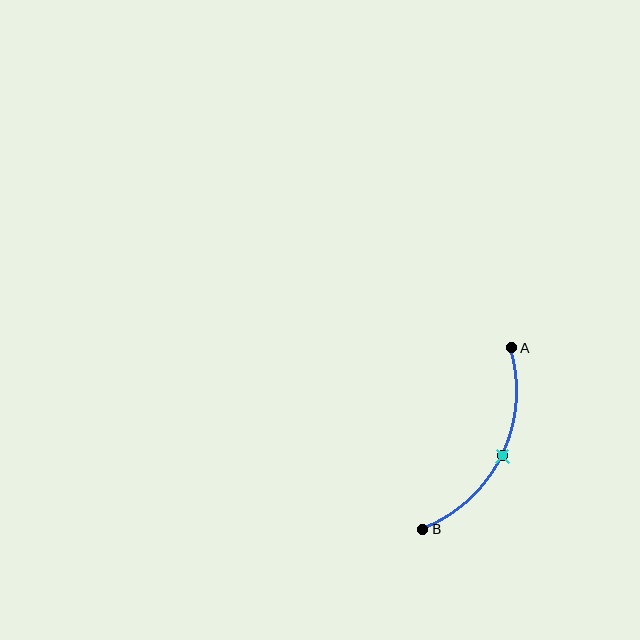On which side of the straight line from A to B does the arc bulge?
The arc bulges to the right of the straight line connecting A and B.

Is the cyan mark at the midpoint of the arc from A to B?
Yes. The cyan mark lies on the arc at equal arc-length from both A and B — it is the arc midpoint.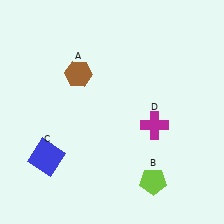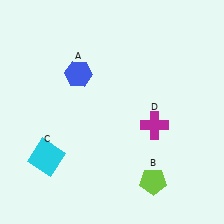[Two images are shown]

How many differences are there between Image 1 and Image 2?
There are 2 differences between the two images.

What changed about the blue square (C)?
In Image 1, C is blue. In Image 2, it changed to cyan.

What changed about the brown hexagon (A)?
In Image 1, A is brown. In Image 2, it changed to blue.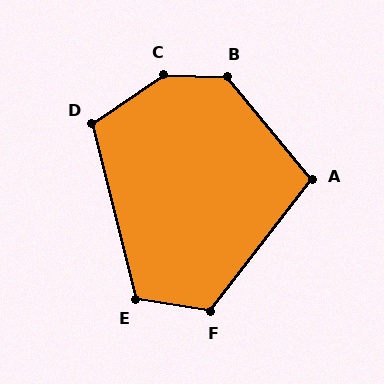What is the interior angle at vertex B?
Approximately 131 degrees (obtuse).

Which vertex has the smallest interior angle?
A, at approximately 103 degrees.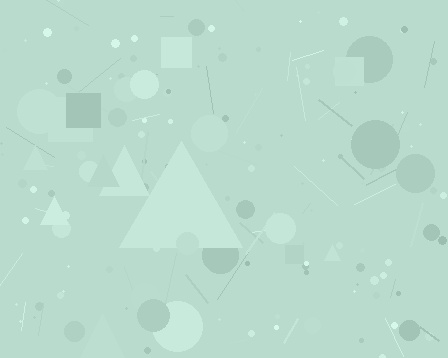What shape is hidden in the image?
A triangle is hidden in the image.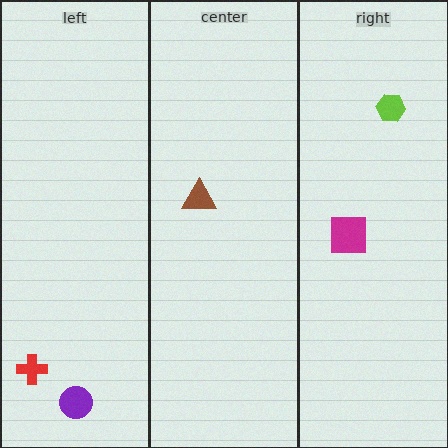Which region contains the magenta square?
The right region.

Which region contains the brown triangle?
The center region.